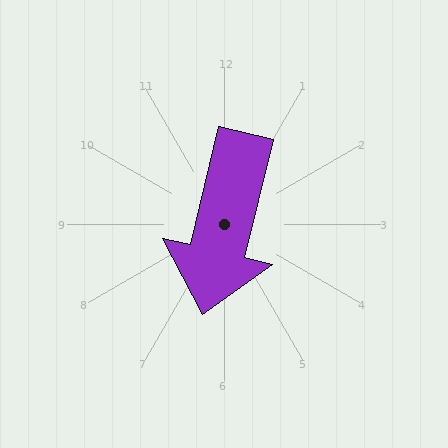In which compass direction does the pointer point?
South.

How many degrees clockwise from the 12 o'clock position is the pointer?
Approximately 193 degrees.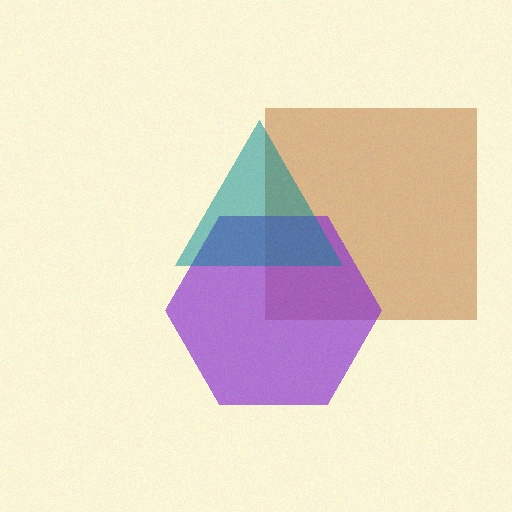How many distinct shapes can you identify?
There are 3 distinct shapes: a brown square, a purple hexagon, a teal triangle.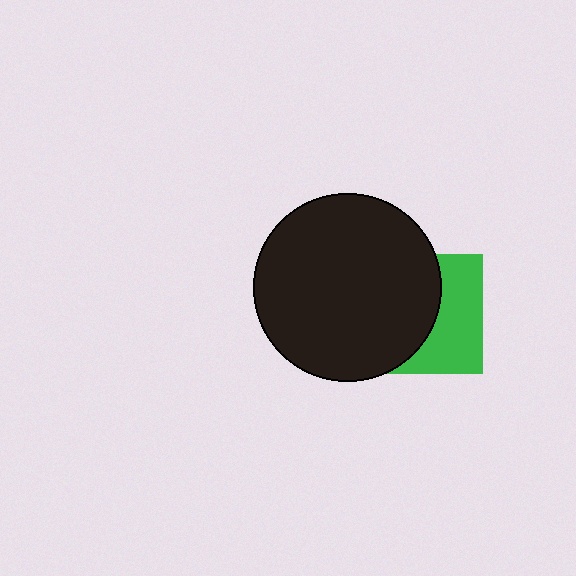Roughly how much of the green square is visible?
A small part of it is visible (roughly 44%).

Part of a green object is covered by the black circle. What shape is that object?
It is a square.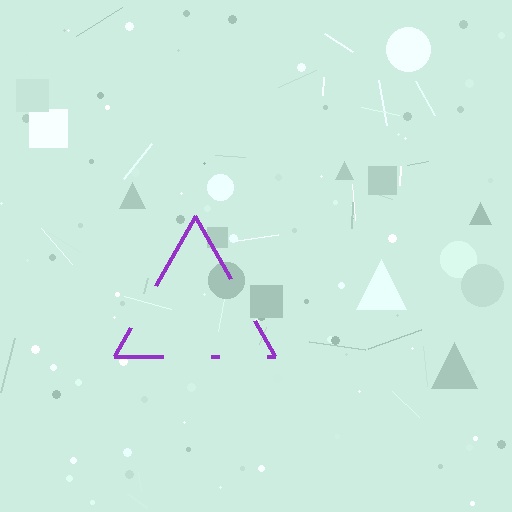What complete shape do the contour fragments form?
The contour fragments form a triangle.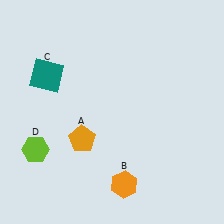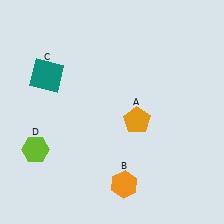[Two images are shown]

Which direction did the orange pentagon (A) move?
The orange pentagon (A) moved right.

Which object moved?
The orange pentagon (A) moved right.